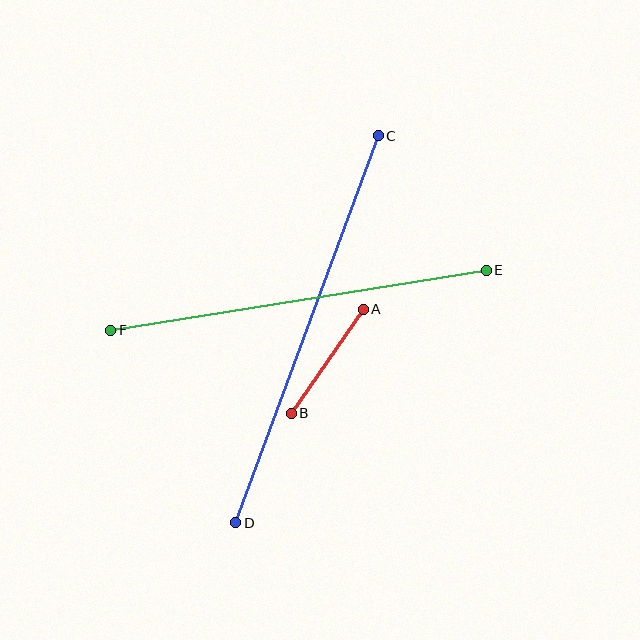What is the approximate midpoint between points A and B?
The midpoint is at approximately (327, 361) pixels.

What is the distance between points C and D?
The distance is approximately 412 pixels.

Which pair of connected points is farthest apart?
Points C and D are farthest apart.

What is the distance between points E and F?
The distance is approximately 380 pixels.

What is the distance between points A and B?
The distance is approximately 126 pixels.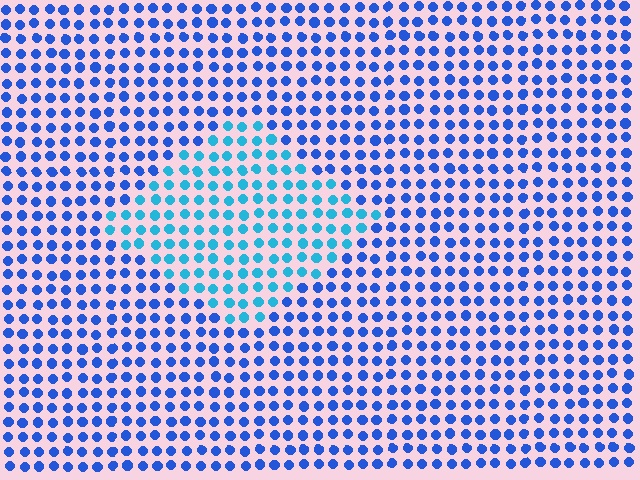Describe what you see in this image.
The image is filled with small blue elements in a uniform arrangement. A diamond-shaped region is visible where the elements are tinted to a slightly different hue, forming a subtle color boundary.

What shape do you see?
I see a diamond.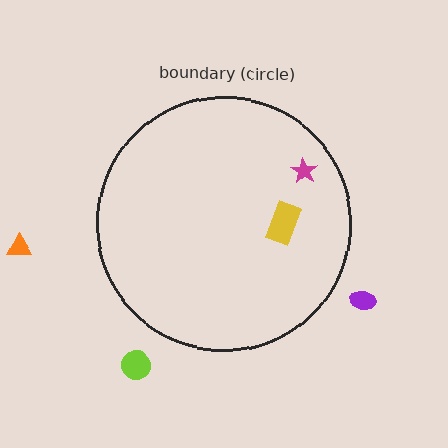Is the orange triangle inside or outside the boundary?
Outside.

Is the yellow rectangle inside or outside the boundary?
Inside.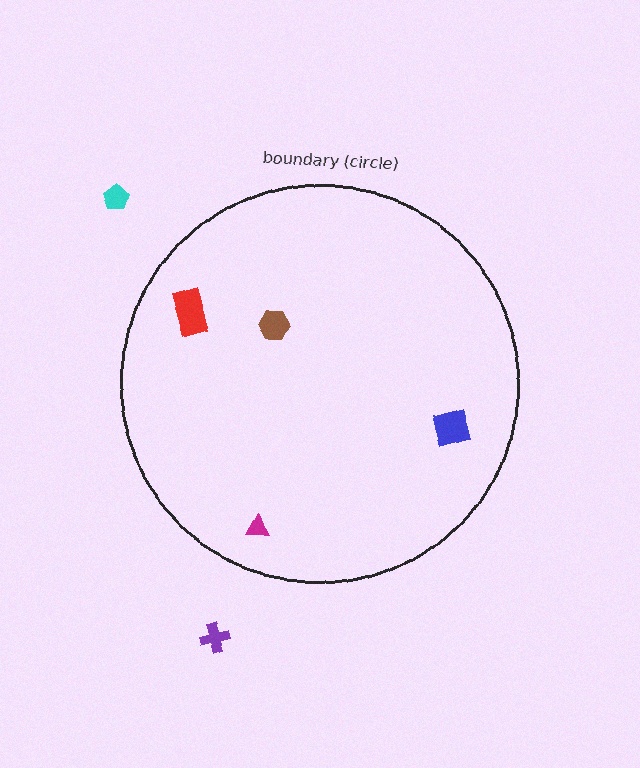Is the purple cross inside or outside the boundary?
Outside.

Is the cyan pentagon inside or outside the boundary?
Outside.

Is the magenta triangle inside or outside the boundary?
Inside.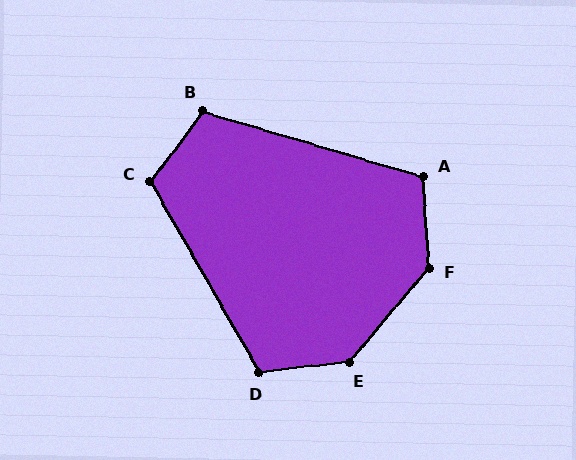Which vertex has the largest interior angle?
E, at approximately 137 degrees.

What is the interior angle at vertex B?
Approximately 110 degrees (obtuse).